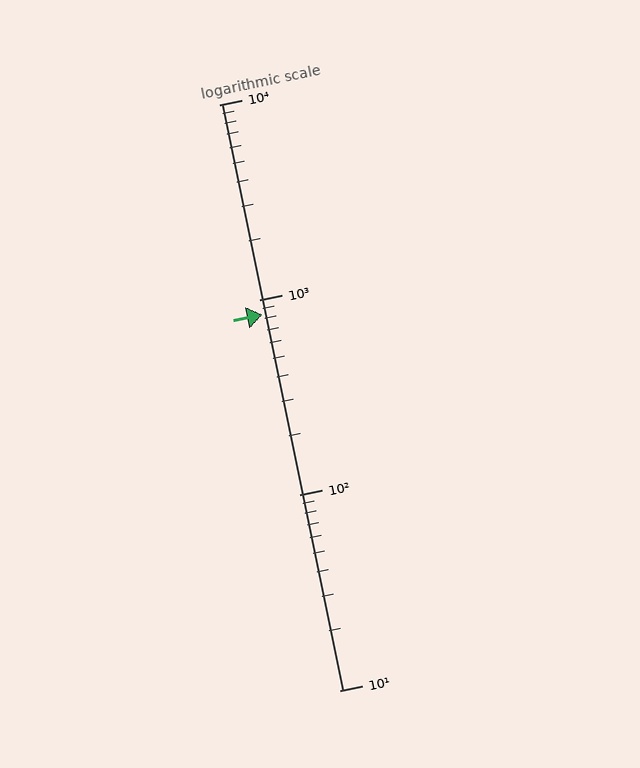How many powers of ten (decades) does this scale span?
The scale spans 3 decades, from 10 to 10000.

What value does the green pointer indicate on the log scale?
The pointer indicates approximately 840.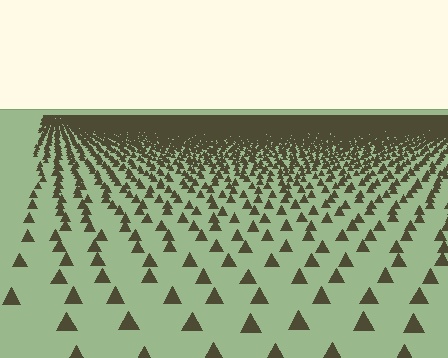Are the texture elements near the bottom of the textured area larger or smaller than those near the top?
Larger. Near the bottom, elements are closer to the viewer and appear at a bigger on-screen size.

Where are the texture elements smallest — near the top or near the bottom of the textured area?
Near the top.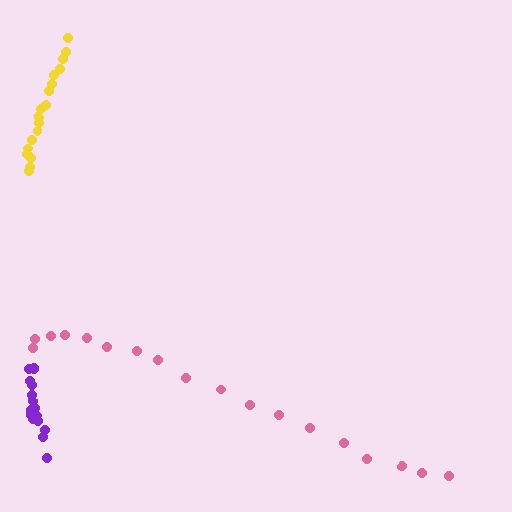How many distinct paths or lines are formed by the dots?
There are 3 distinct paths.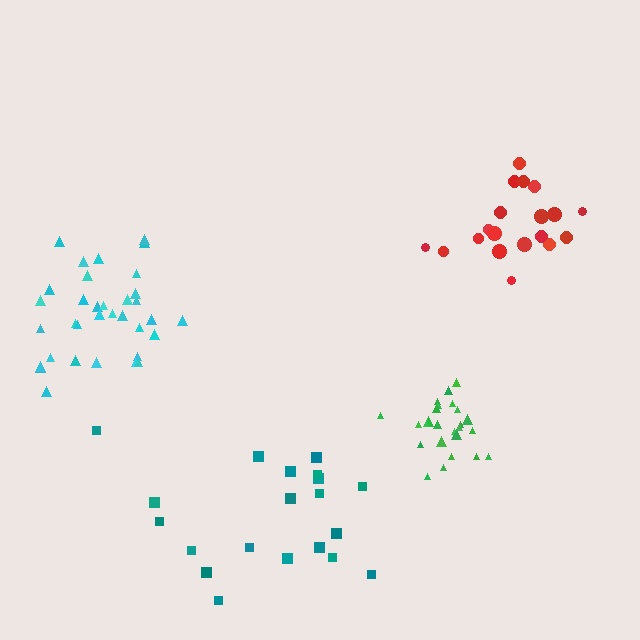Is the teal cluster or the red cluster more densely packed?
Red.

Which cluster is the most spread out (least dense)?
Teal.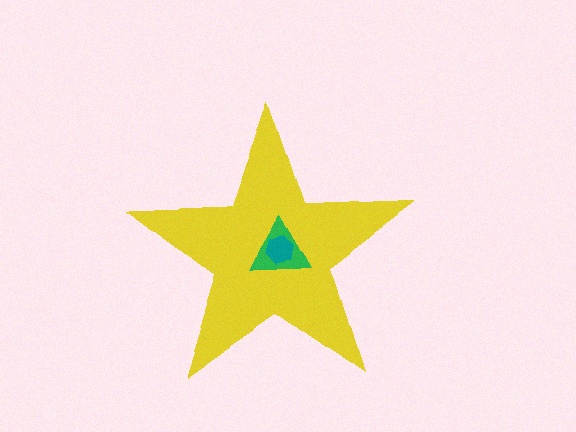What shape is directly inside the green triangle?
The teal hexagon.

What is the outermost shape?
The yellow star.